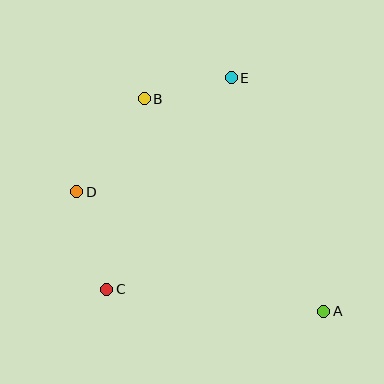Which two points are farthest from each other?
Points A and B are farthest from each other.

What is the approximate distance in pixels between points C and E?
The distance between C and E is approximately 245 pixels.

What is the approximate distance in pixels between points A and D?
The distance between A and D is approximately 274 pixels.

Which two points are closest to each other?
Points B and E are closest to each other.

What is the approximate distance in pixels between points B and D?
The distance between B and D is approximately 115 pixels.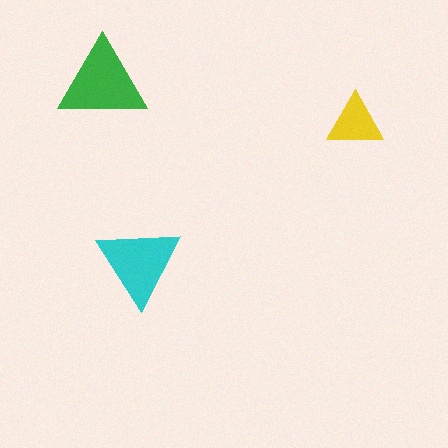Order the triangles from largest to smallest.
the green one, the cyan one, the yellow one.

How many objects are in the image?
There are 3 objects in the image.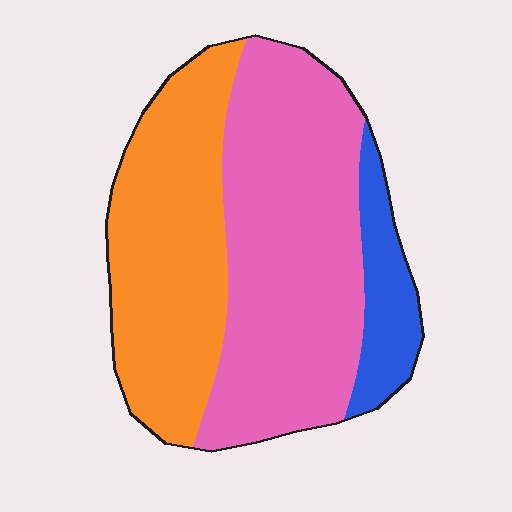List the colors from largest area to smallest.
From largest to smallest: pink, orange, blue.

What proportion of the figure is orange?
Orange covers about 35% of the figure.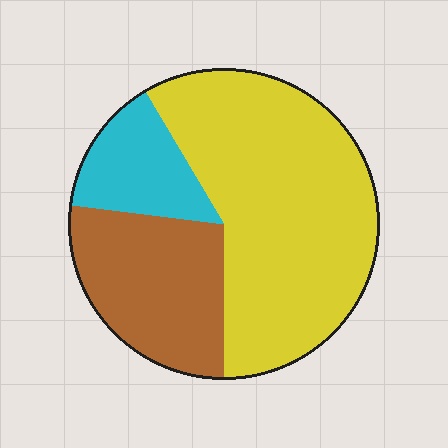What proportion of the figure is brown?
Brown covers roughly 25% of the figure.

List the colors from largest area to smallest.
From largest to smallest: yellow, brown, cyan.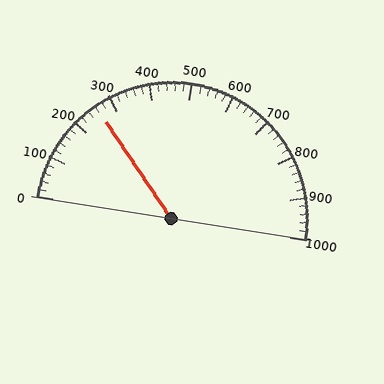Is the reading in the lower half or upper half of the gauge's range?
The reading is in the lower half of the range (0 to 1000).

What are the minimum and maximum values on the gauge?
The gauge ranges from 0 to 1000.